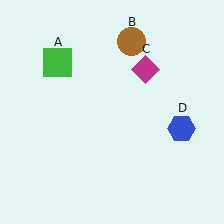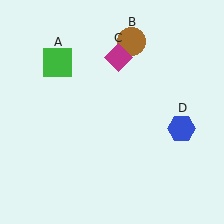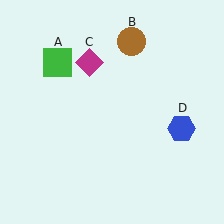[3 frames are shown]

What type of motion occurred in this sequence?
The magenta diamond (object C) rotated counterclockwise around the center of the scene.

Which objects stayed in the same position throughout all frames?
Green square (object A) and brown circle (object B) and blue hexagon (object D) remained stationary.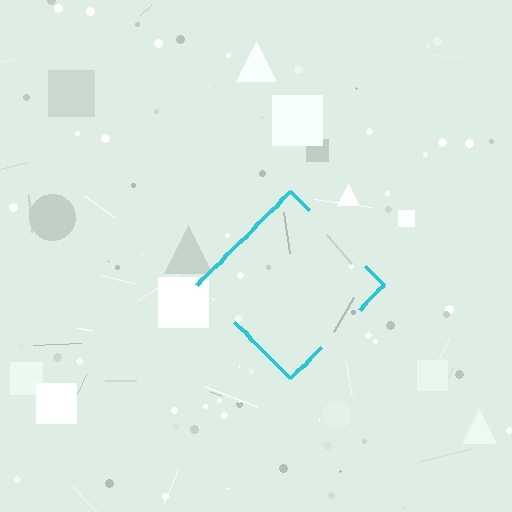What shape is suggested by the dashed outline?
The dashed outline suggests a diamond.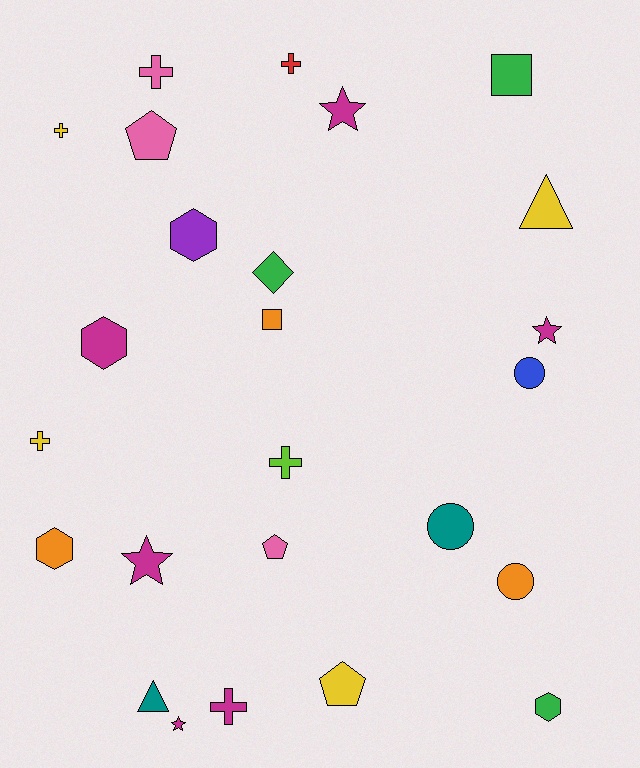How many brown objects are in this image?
There are no brown objects.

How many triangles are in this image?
There are 2 triangles.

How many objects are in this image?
There are 25 objects.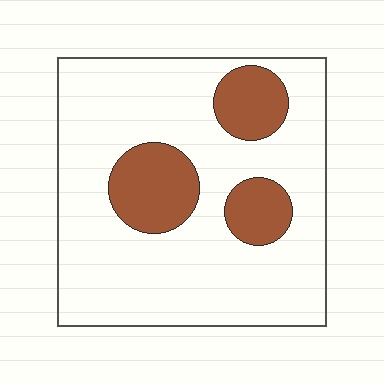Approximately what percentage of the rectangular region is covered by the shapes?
Approximately 20%.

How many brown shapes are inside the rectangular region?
3.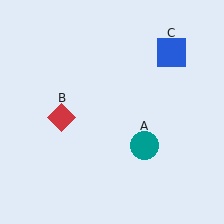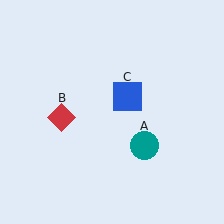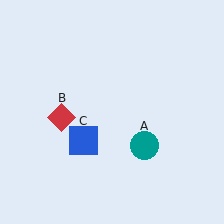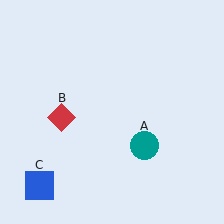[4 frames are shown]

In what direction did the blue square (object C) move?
The blue square (object C) moved down and to the left.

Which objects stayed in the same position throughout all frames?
Teal circle (object A) and red diamond (object B) remained stationary.